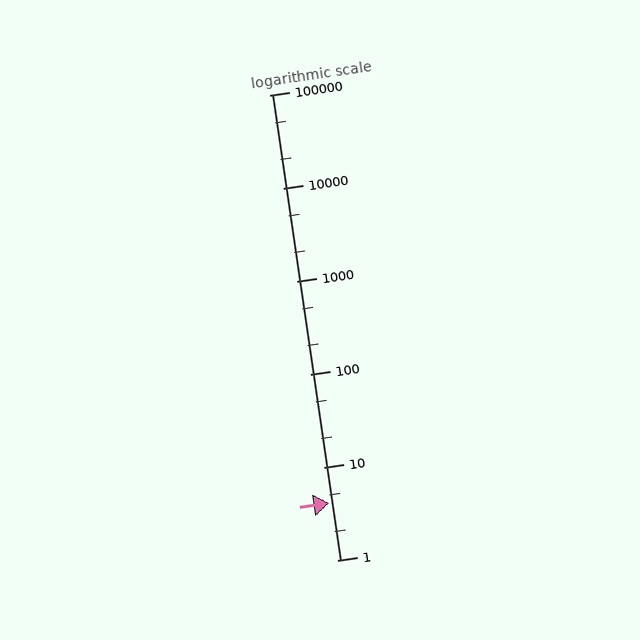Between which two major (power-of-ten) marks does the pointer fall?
The pointer is between 1 and 10.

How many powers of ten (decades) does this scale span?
The scale spans 5 decades, from 1 to 100000.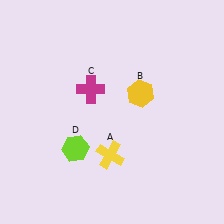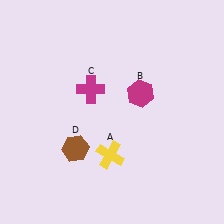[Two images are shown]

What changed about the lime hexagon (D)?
In Image 1, D is lime. In Image 2, it changed to brown.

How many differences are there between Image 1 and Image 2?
There are 2 differences between the two images.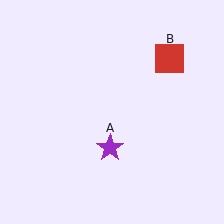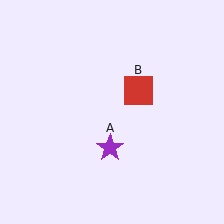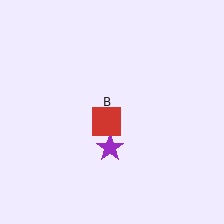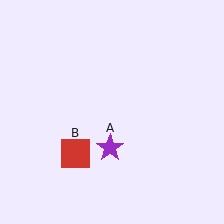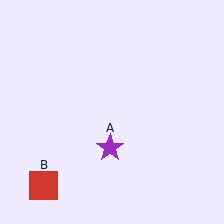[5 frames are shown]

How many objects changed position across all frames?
1 object changed position: red square (object B).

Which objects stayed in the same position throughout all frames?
Purple star (object A) remained stationary.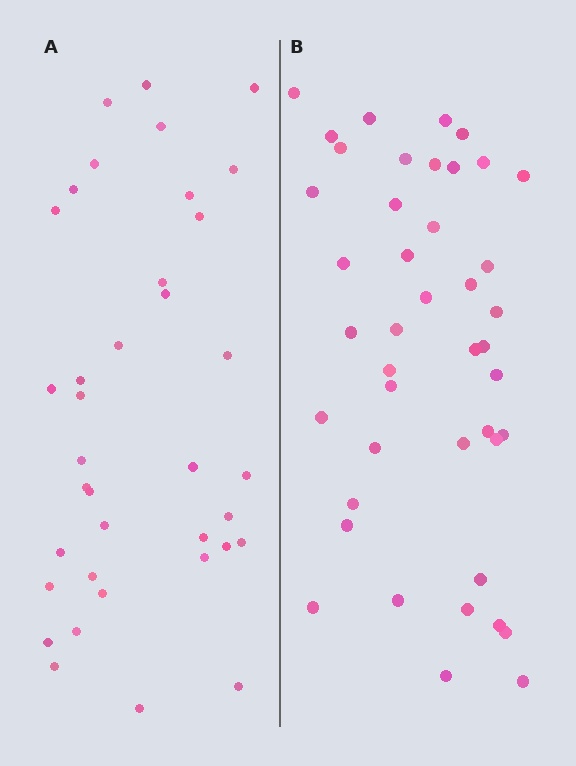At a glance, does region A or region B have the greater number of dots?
Region B (the right region) has more dots.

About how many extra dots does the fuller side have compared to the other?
Region B has about 6 more dots than region A.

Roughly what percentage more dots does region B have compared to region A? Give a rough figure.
About 15% more.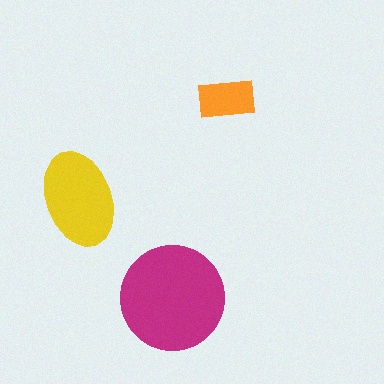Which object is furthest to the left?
The yellow ellipse is leftmost.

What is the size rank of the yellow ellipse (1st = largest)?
2nd.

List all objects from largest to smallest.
The magenta circle, the yellow ellipse, the orange rectangle.